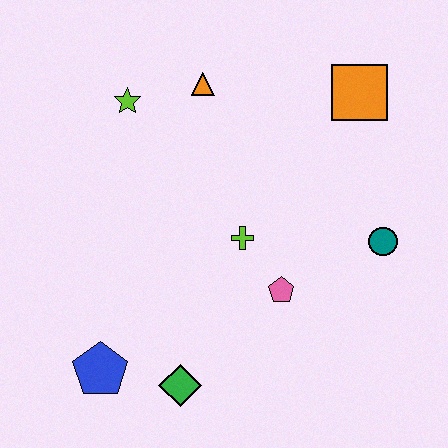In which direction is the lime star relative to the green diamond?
The lime star is above the green diamond.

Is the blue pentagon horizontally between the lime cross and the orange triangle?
No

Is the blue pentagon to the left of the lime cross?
Yes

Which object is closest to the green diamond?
The blue pentagon is closest to the green diamond.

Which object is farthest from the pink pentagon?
The lime star is farthest from the pink pentagon.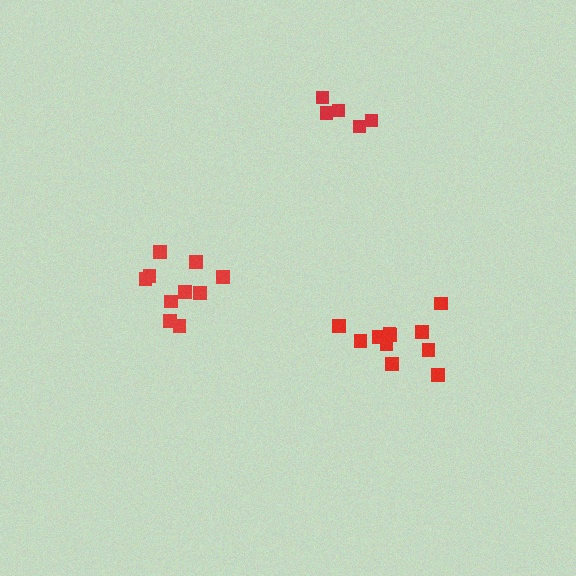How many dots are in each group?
Group 1: 5 dots, Group 2: 10 dots, Group 3: 11 dots (26 total).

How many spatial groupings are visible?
There are 3 spatial groupings.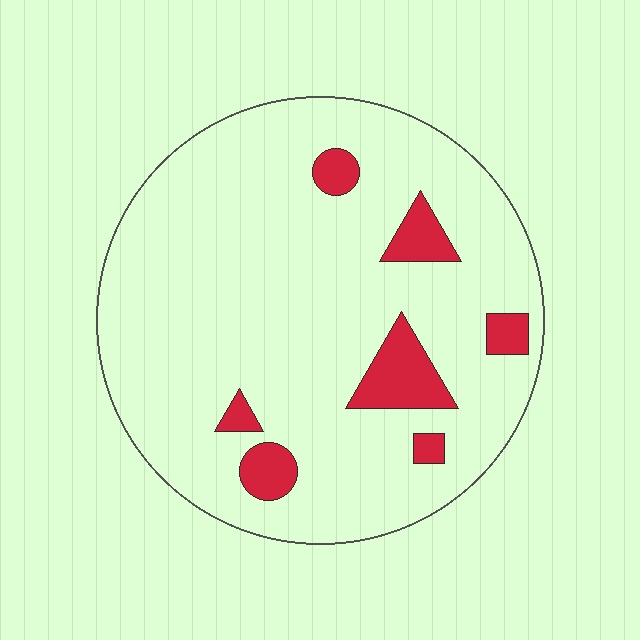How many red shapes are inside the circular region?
7.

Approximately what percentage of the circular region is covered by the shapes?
Approximately 10%.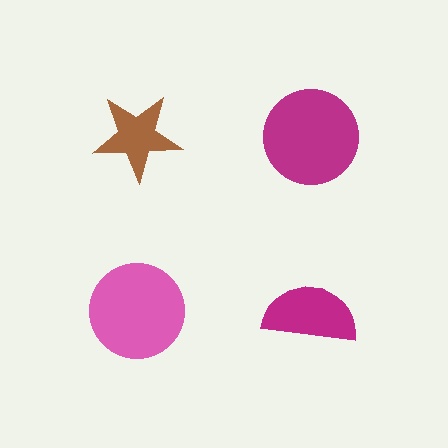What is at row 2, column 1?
A pink circle.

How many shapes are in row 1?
2 shapes.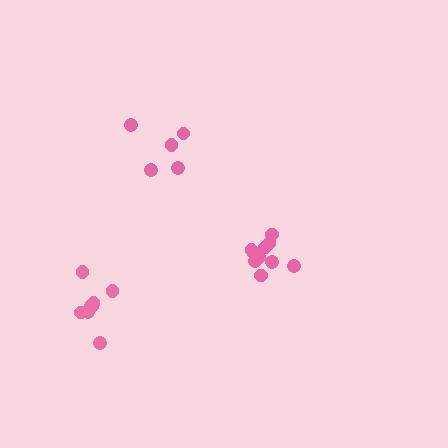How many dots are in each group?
Group 1: 10 dots, Group 2: 5 dots, Group 3: 10 dots (25 total).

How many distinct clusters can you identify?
There are 3 distinct clusters.